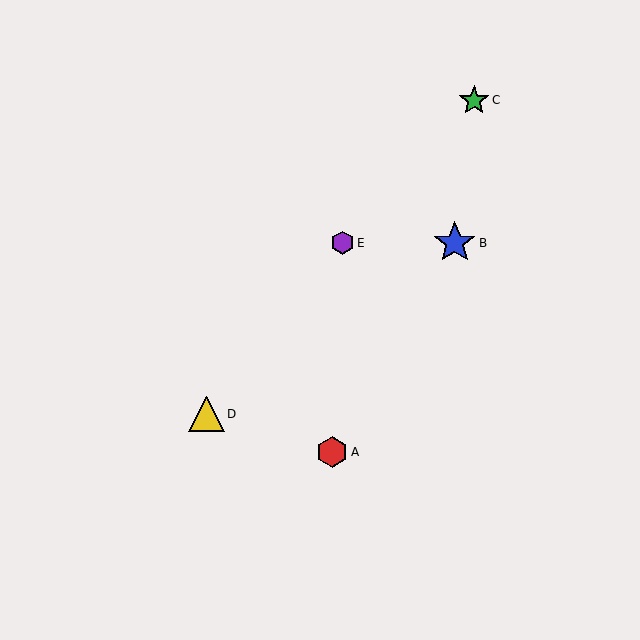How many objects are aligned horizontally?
2 objects (B, E) are aligned horizontally.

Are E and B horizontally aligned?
Yes, both are at y≈243.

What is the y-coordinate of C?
Object C is at y≈100.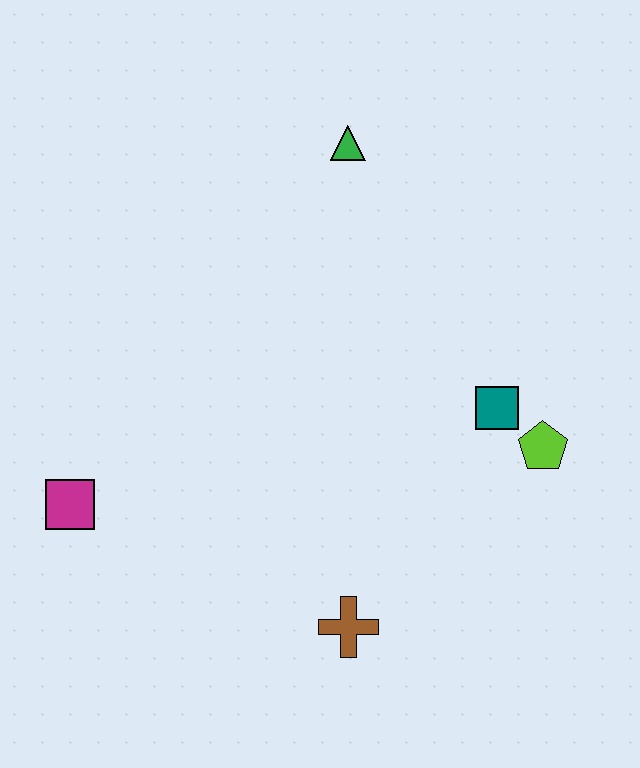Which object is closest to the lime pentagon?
The teal square is closest to the lime pentagon.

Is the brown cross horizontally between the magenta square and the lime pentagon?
Yes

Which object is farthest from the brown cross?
The green triangle is farthest from the brown cross.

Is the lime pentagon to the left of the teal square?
No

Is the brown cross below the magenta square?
Yes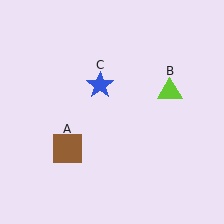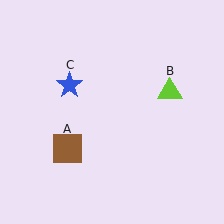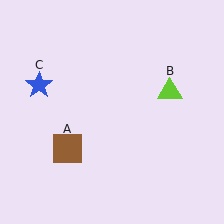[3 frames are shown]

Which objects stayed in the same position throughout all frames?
Brown square (object A) and lime triangle (object B) remained stationary.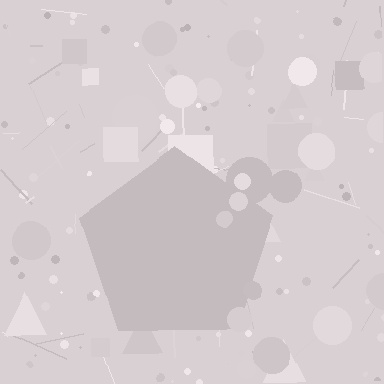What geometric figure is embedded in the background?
A pentagon is embedded in the background.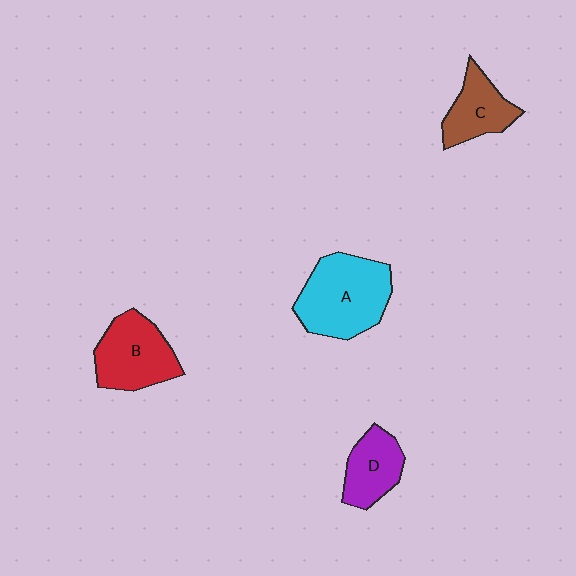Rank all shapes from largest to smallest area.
From largest to smallest: A (cyan), B (red), D (purple), C (brown).